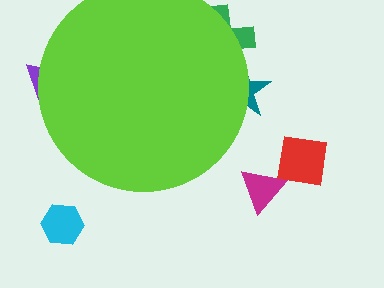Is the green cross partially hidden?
Yes, the green cross is partially hidden behind the lime circle.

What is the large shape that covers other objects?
A lime circle.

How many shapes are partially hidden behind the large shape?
3 shapes are partially hidden.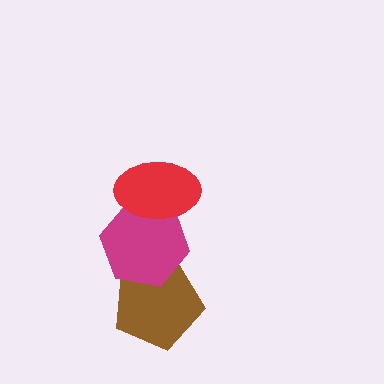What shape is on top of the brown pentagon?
The magenta hexagon is on top of the brown pentagon.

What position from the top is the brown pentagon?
The brown pentagon is 3rd from the top.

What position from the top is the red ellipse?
The red ellipse is 1st from the top.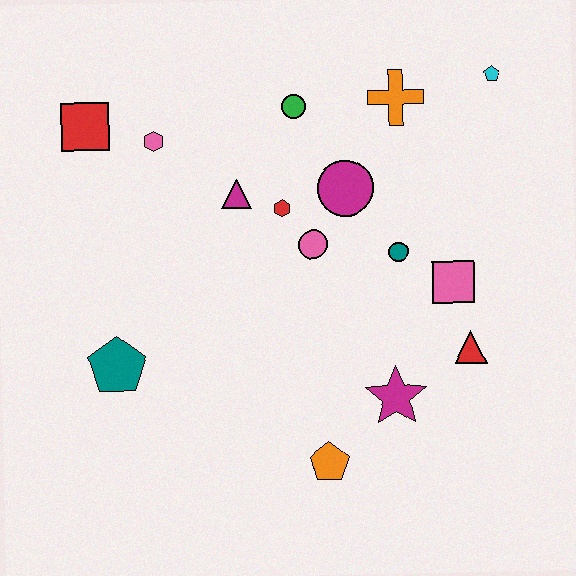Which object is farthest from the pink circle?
The red square is farthest from the pink circle.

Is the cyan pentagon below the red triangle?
No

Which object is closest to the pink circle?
The red hexagon is closest to the pink circle.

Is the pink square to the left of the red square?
No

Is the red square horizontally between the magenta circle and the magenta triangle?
No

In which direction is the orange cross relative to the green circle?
The orange cross is to the right of the green circle.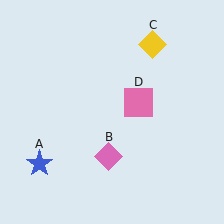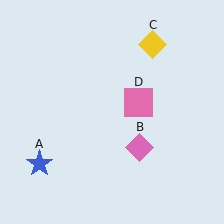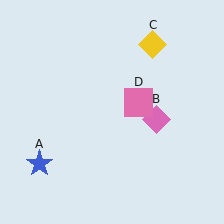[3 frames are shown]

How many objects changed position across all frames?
1 object changed position: pink diamond (object B).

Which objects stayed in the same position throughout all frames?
Blue star (object A) and yellow diamond (object C) and pink square (object D) remained stationary.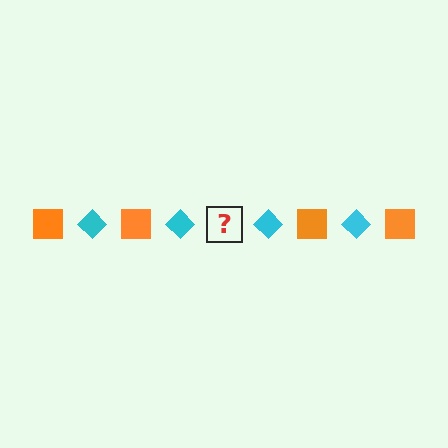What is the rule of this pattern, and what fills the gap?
The rule is that the pattern alternates between orange square and cyan diamond. The gap should be filled with an orange square.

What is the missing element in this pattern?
The missing element is an orange square.